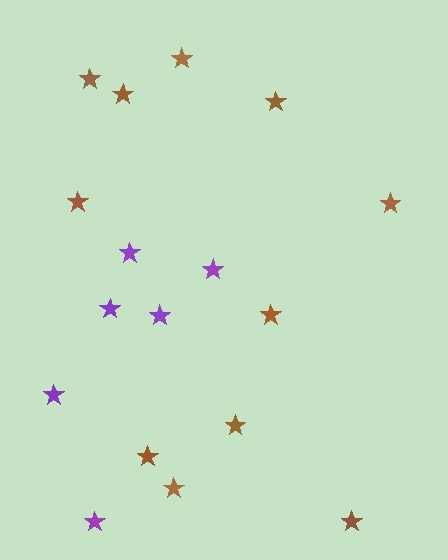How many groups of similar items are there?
There are 2 groups: one group of brown stars (11) and one group of purple stars (6).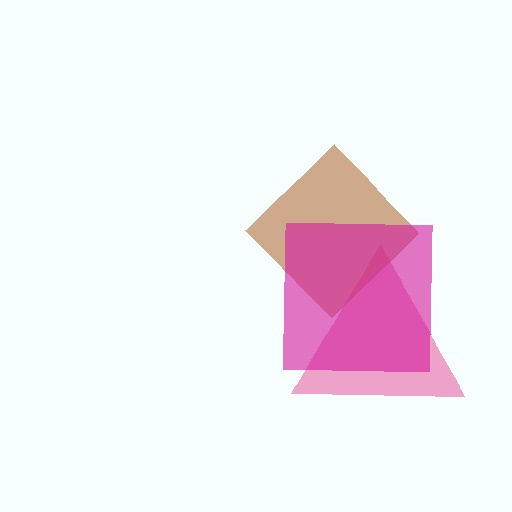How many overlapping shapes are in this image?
There are 3 overlapping shapes in the image.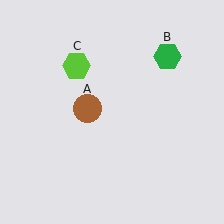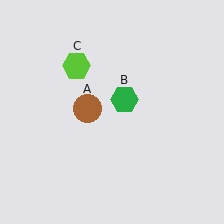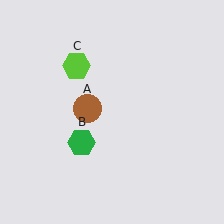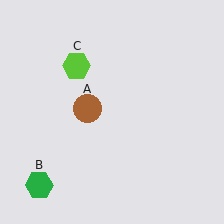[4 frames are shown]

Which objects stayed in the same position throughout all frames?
Brown circle (object A) and lime hexagon (object C) remained stationary.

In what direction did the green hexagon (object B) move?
The green hexagon (object B) moved down and to the left.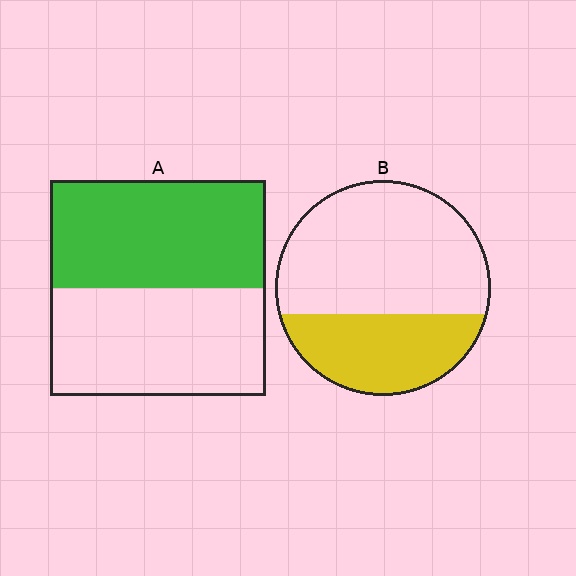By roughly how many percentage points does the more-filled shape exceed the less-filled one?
By roughly 15 percentage points (A over B).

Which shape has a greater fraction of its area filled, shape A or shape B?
Shape A.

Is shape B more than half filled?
No.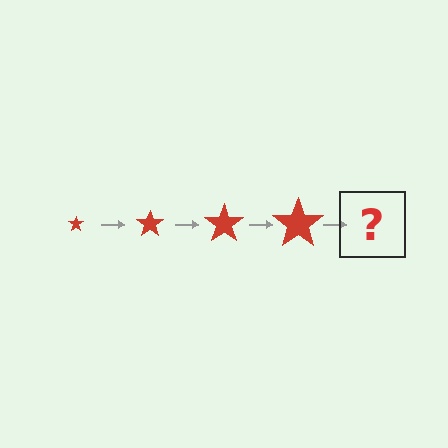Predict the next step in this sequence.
The next step is a red star, larger than the previous one.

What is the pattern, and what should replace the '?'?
The pattern is that the star gets progressively larger each step. The '?' should be a red star, larger than the previous one.